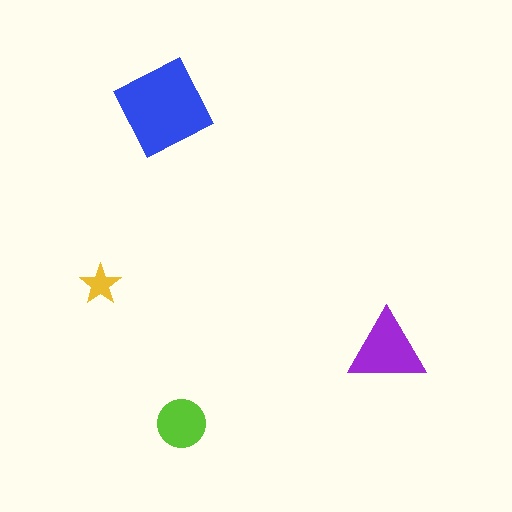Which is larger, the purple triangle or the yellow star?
The purple triangle.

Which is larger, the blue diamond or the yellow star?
The blue diamond.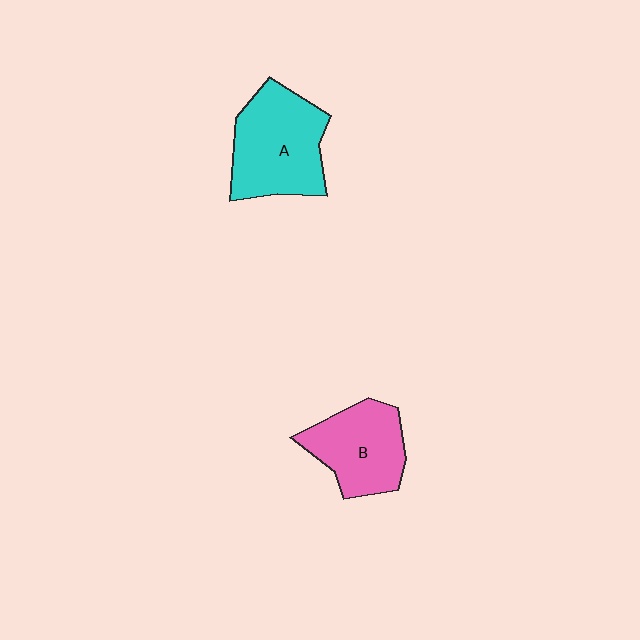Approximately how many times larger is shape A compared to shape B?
Approximately 1.3 times.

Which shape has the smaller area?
Shape B (pink).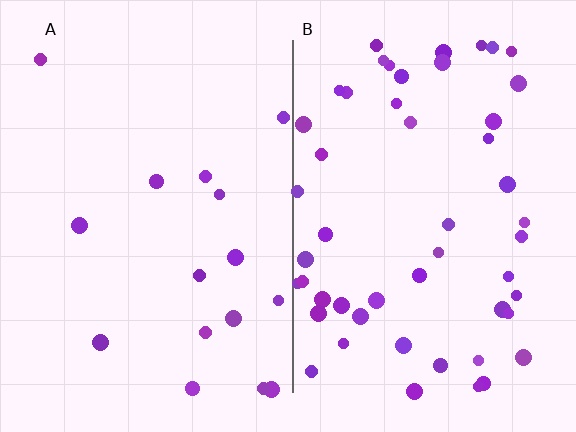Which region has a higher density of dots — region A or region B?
B (the right).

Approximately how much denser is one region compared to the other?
Approximately 3.2× — region B over region A.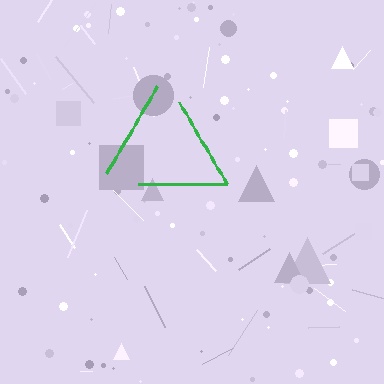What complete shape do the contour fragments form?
The contour fragments form a triangle.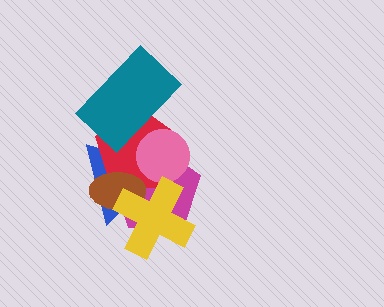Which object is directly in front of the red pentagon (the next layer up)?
The brown ellipse is directly in front of the red pentagon.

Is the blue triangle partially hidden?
Yes, it is partially covered by another shape.